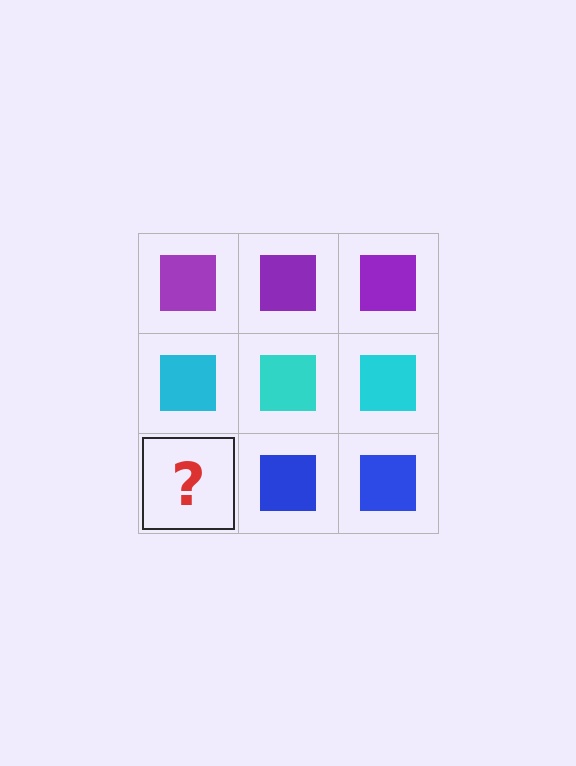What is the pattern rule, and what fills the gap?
The rule is that each row has a consistent color. The gap should be filled with a blue square.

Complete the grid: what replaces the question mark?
The question mark should be replaced with a blue square.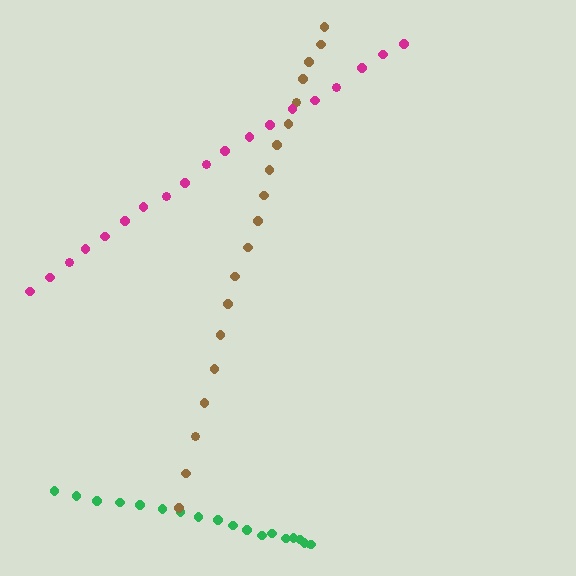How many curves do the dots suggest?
There are 3 distinct paths.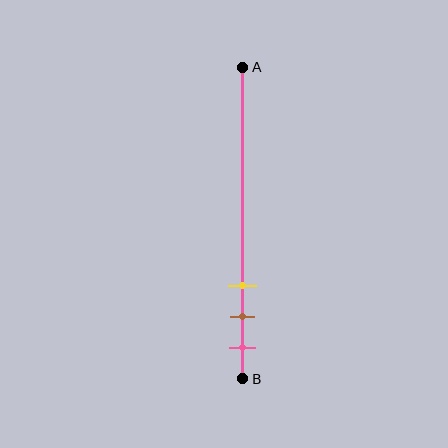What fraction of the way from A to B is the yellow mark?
The yellow mark is approximately 70% (0.7) of the way from A to B.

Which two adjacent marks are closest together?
The brown and pink marks are the closest adjacent pair.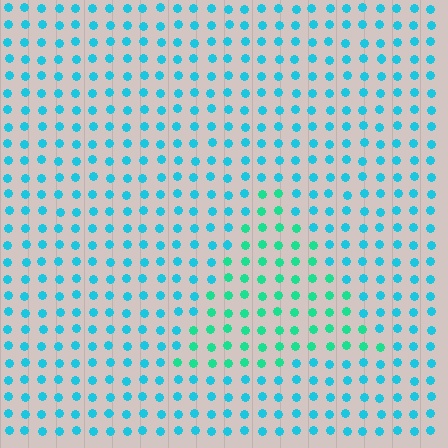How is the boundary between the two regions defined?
The boundary is defined purely by a slight shift in hue (about 32 degrees). Spacing, size, and orientation are identical on both sides.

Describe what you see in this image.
The image is filled with small cyan elements in a uniform arrangement. A triangle-shaped region is visible where the elements are tinted to a slightly different hue, forming a subtle color boundary.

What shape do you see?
I see a triangle.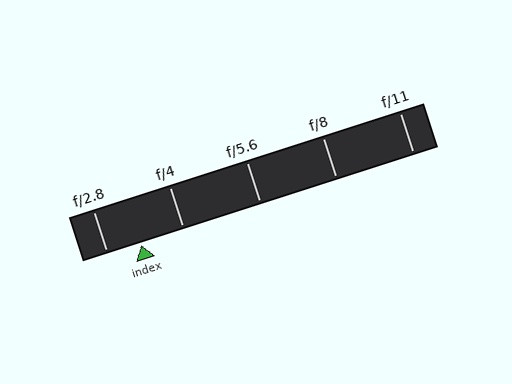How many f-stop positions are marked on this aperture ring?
There are 5 f-stop positions marked.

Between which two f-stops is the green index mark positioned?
The index mark is between f/2.8 and f/4.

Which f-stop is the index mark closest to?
The index mark is closest to f/2.8.